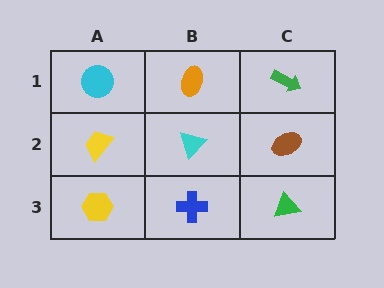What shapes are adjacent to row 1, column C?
A brown ellipse (row 2, column C), an orange ellipse (row 1, column B).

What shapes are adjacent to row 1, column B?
A cyan triangle (row 2, column B), a cyan circle (row 1, column A), a green arrow (row 1, column C).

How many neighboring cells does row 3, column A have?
2.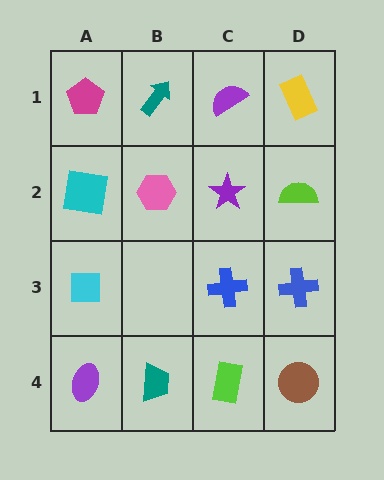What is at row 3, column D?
A blue cross.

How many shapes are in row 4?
4 shapes.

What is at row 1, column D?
A yellow rectangle.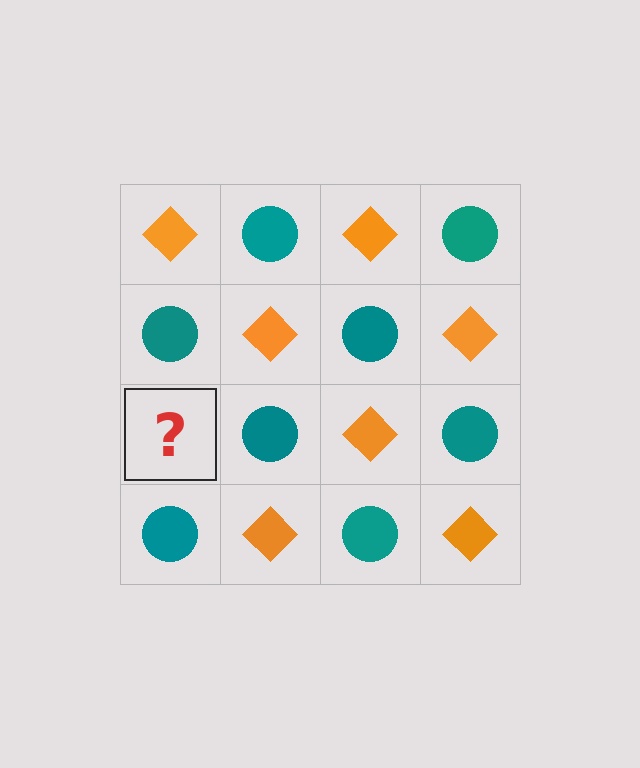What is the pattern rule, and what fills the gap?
The rule is that it alternates orange diamond and teal circle in a checkerboard pattern. The gap should be filled with an orange diamond.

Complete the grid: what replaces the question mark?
The question mark should be replaced with an orange diamond.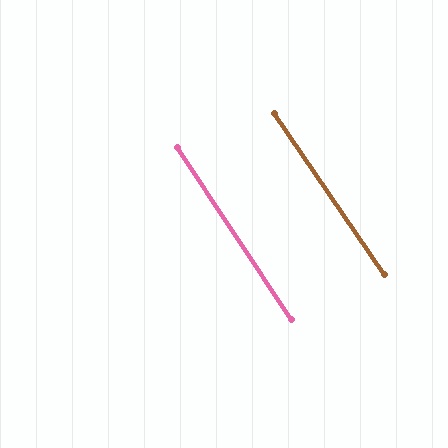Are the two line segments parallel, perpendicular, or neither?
Parallel — their directions differ by only 1.0°.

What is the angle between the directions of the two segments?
Approximately 1 degree.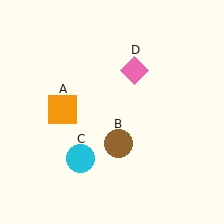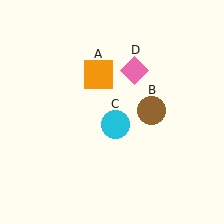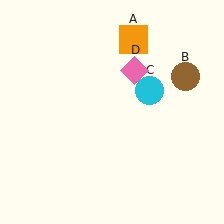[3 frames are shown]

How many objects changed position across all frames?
3 objects changed position: orange square (object A), brown circle (object B), cyan circle (object C).